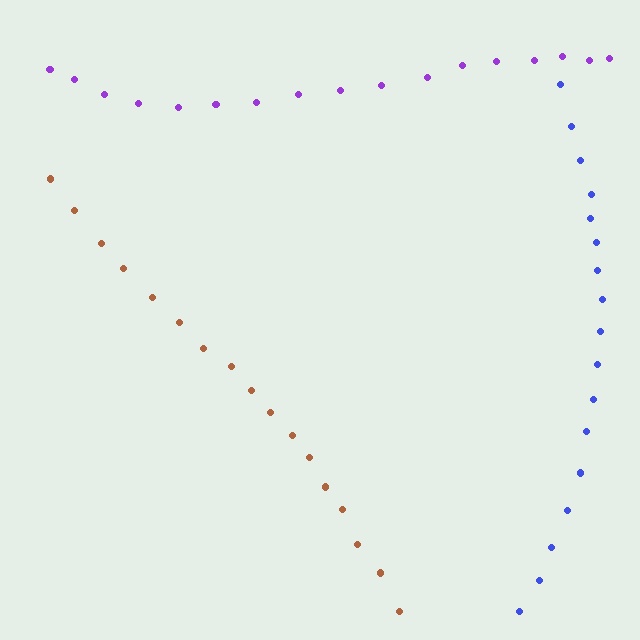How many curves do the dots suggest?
There are 3 distinct paths.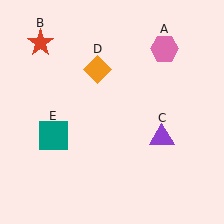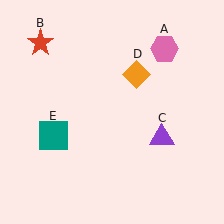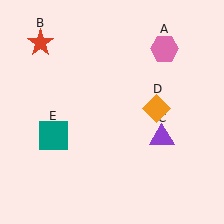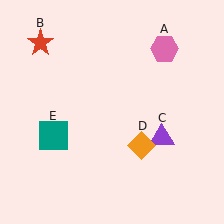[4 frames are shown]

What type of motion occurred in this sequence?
The orange diamond (object D) rotated clockwise around the center of the scene.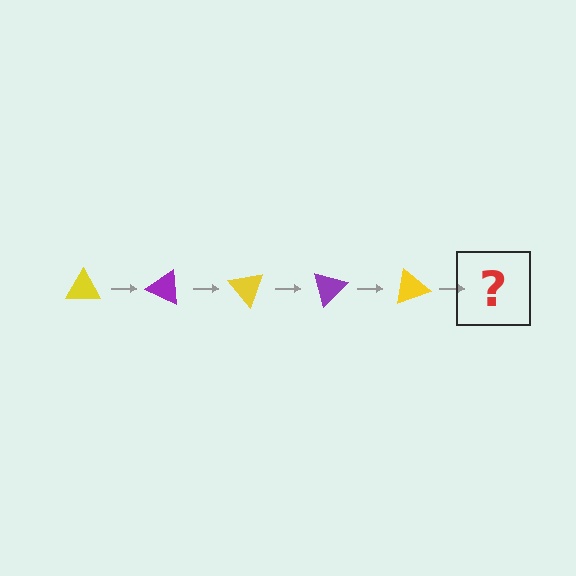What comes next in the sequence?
The next element should be a purple triangle, rotated 125 degrees from the start.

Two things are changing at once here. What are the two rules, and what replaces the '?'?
The two rules are that it rotates 25 degrees each step and the color cycles through yellow and purple. The '?' should be a purple triangle, rotated 125 degrees from the start.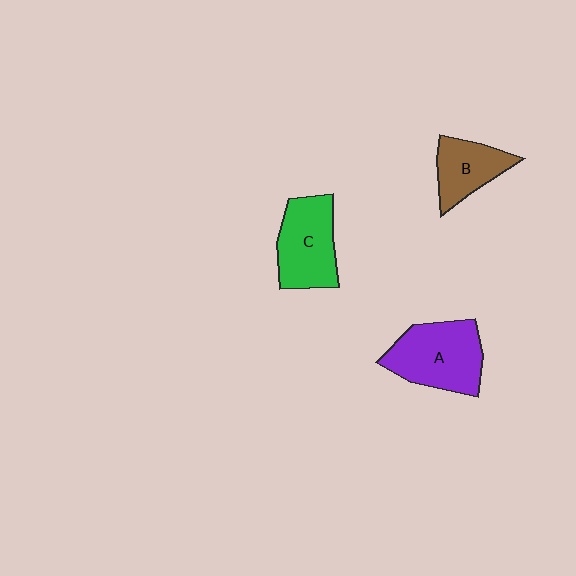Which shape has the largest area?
Shape A (purple).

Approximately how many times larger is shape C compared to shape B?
Approximately 1.4 times.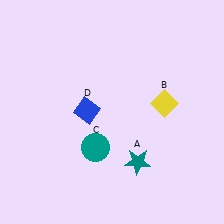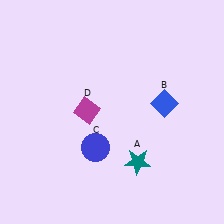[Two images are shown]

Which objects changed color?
B changed from yellow to blue. C changed from teal to blue. D changed from blue to magenta.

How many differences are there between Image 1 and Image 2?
There are 3 differences between the two images.